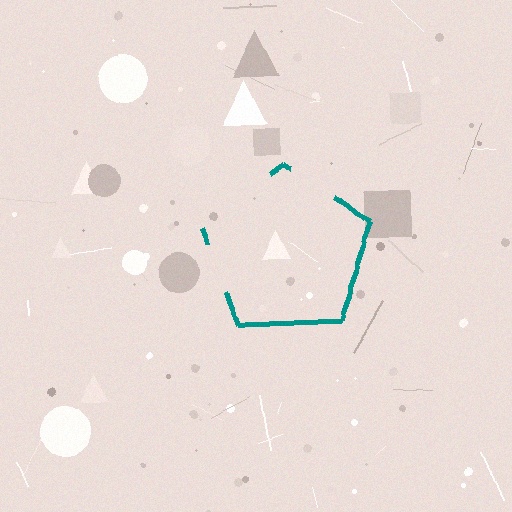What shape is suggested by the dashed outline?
The dashed outline suggests a pentagon.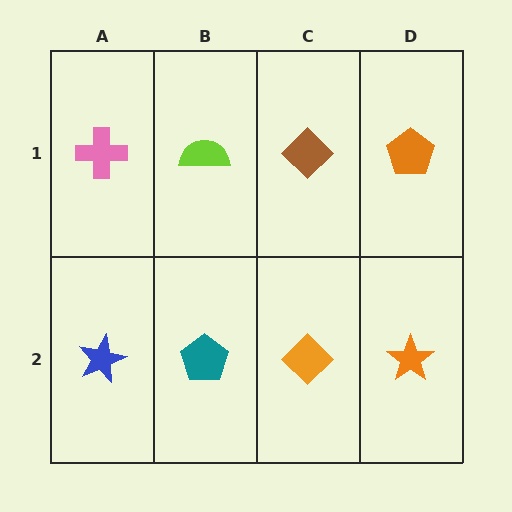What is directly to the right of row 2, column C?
An orange star.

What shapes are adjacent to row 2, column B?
A lime semicircle (row 1, column B), a blue star (row 2, column A), an orange diamond (row 2, column C).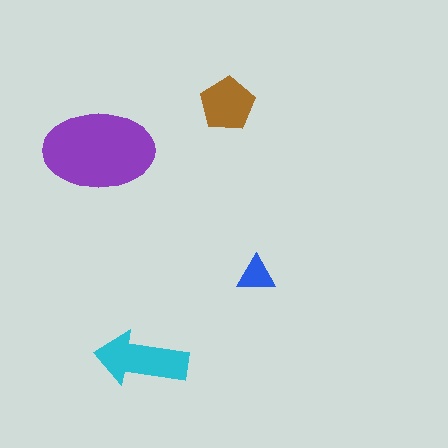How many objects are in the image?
There are 4 objects in the image.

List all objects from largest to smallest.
The purple ellipse, the cyan arrow, the brown pentagon, the blue triangle.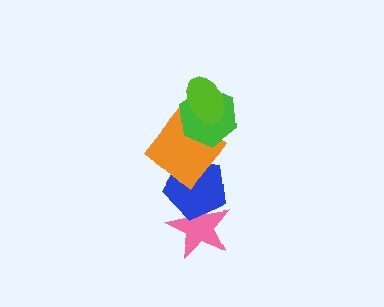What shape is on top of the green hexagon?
The lime ellipse is on top of the green hexagon.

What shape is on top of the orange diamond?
The green hexagon is on top of the orange diamond.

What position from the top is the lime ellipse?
The lime ellipse is 1st from the top.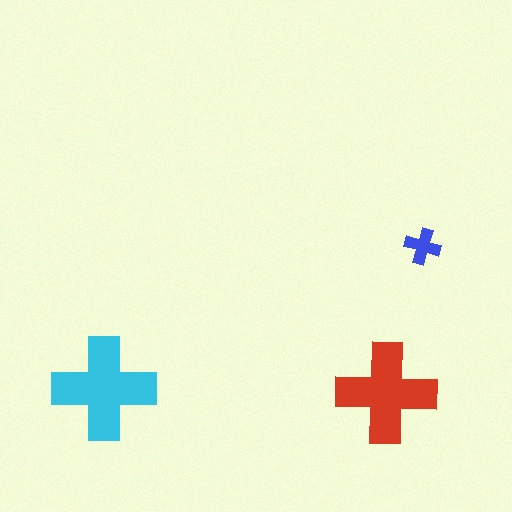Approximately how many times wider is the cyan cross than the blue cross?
About 3 times wider.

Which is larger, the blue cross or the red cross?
The red one.